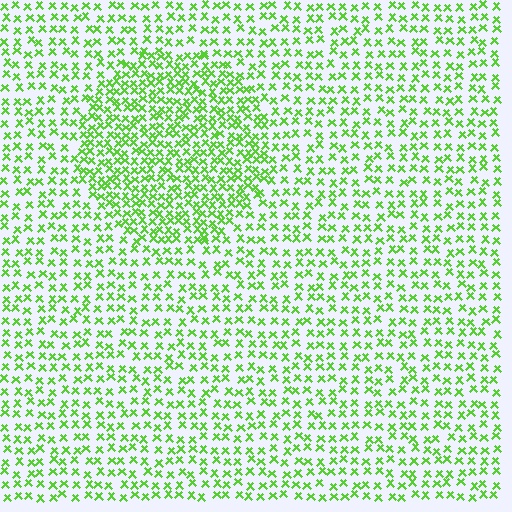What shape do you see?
I see a circle.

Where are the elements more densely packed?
The elements are more densely packed inside the circle boundary.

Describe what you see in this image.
The image contains small lime elements arranged at two different densities. A circle-shaped region is visible where the elements are more densely packed than the surrounding area.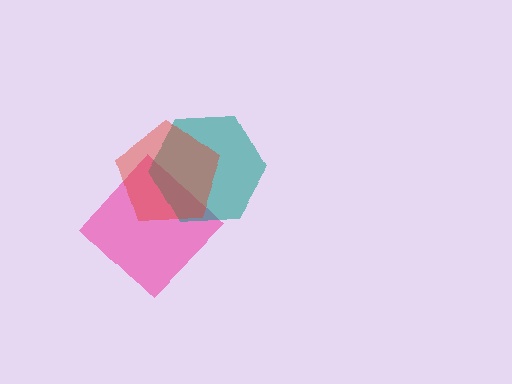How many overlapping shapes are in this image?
There are 3 overlapping shapes in the image.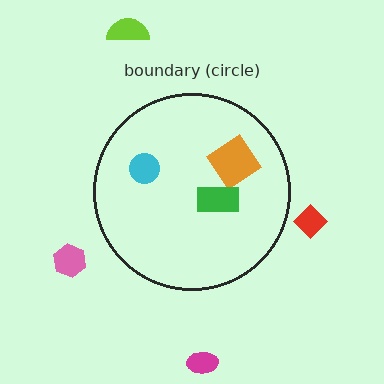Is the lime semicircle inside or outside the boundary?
Outside.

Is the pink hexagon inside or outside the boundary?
Outside.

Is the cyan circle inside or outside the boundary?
Inside.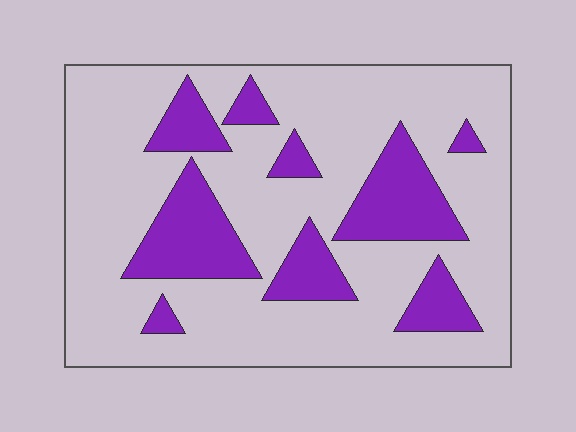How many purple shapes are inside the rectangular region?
9.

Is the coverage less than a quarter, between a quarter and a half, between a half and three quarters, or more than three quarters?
Less than a quarter.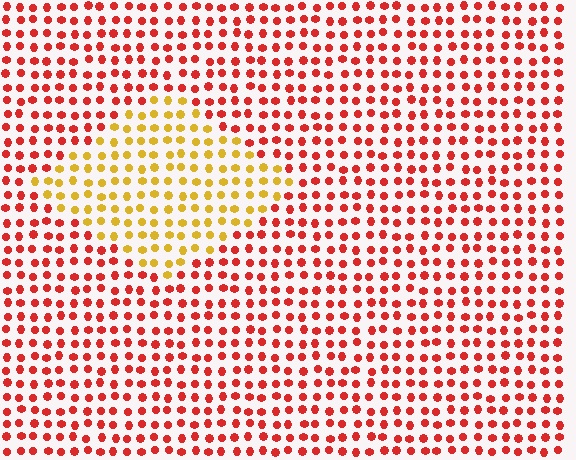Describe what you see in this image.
The image is filled with small red elements in a uniform arrangement. A diamond-shaped region is visible where the elements are tinted to a slightly different hue, forming a subtle color boundary.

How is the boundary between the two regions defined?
The boundary is defined purely by a slight shift in hue (about 48 degrees). Spacing, size, and orientation are identical on both sides.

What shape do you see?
I see a diamond.